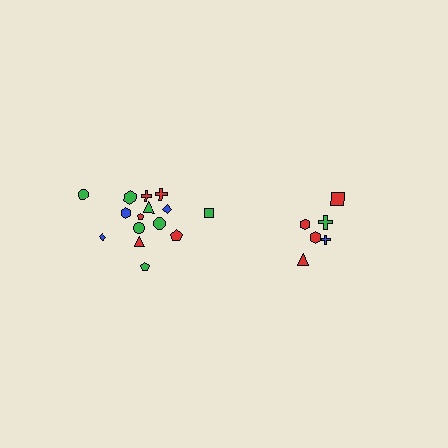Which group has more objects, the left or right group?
The left group.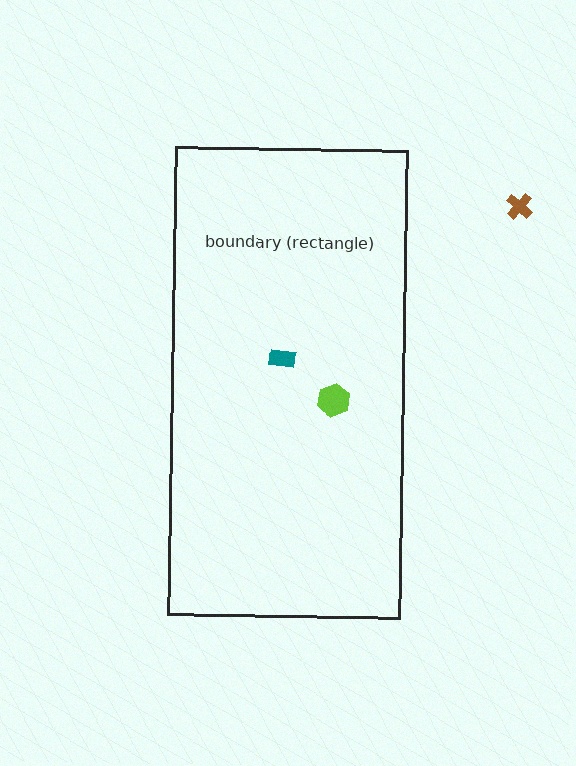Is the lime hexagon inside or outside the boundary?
Inside.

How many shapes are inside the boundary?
2 inside, 1 outside.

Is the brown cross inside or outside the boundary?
Outside.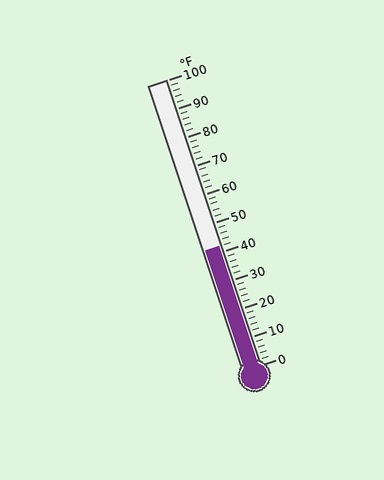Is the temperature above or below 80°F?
The temperature is below 80°F.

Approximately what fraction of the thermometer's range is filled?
The thermometer is filled to approximately 40% of its range.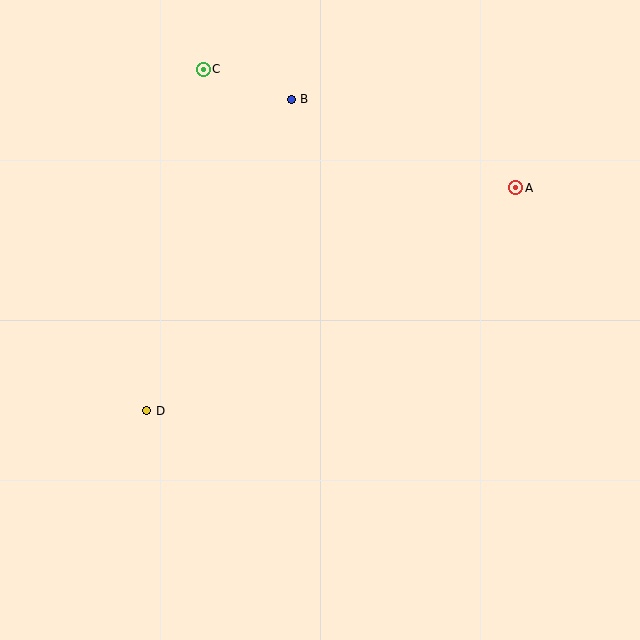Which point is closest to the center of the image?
Point D at (147, 411) is closest to the center.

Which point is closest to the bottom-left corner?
Point D is closest to the bottom-left corner.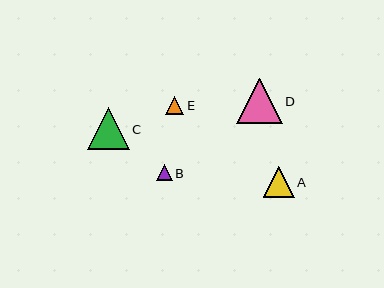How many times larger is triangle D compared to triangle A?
Triangle D is approximately 1.5 times the size of triangle A.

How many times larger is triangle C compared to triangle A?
Triangle C is approximately 1.3 times the size of triangle A.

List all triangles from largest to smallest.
From largest to smallest: D, C, A, E, B.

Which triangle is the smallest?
Triangle B is the smallest with a size of approximately 16 pixels.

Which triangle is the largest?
Triangle D is the largest with a size of approximately 46 pixels.